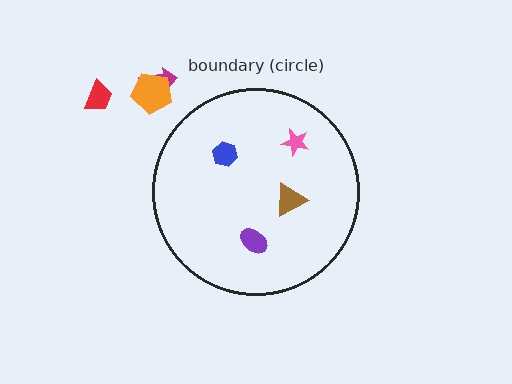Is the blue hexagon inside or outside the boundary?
Inside.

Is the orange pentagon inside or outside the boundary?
Outside.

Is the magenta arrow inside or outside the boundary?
Outside.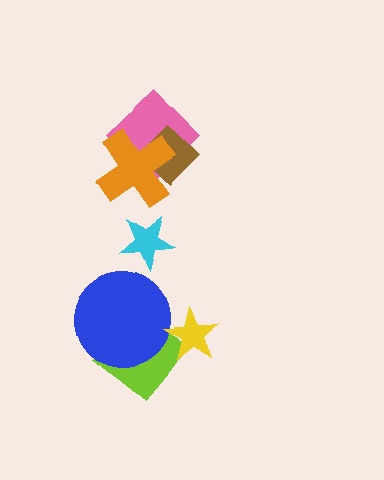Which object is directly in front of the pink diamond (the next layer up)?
The brown diamond is directly in front of the pink diamond.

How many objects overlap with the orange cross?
2 objects overlap with the orange cross.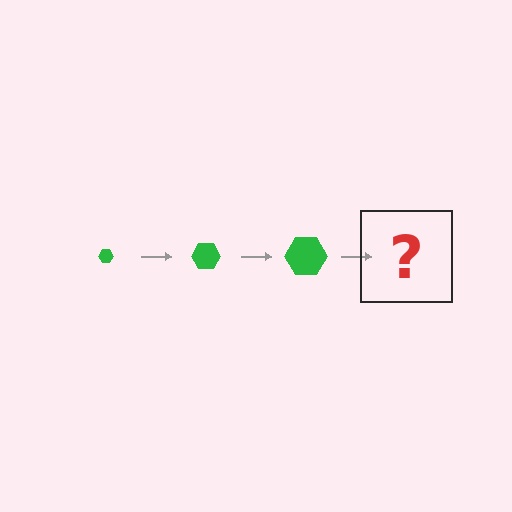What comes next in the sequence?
The next element should be a green hexagon, larger than the previous one.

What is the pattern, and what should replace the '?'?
The pattern is that the hexagon gets progressively larger each step. The '?' should be a green hexagon, larger than the previous one.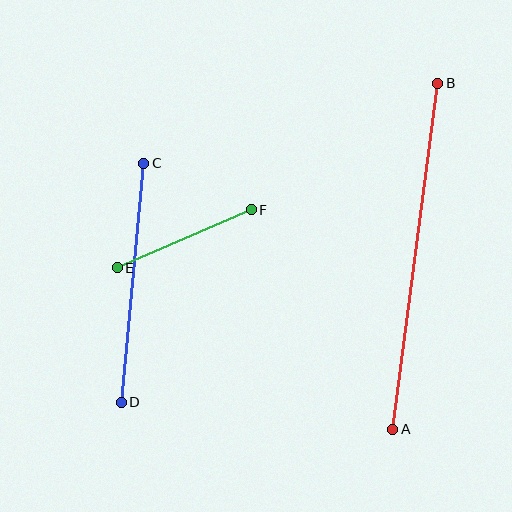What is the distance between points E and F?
The distance is approximately 146 pixels.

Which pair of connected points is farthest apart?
Points A and B are farthest apart.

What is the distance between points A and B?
The distance is approximately 349 pixels.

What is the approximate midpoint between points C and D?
The midpoint is at approximately (133, 283) pixels.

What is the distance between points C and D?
The distance is approximately 240 pixels.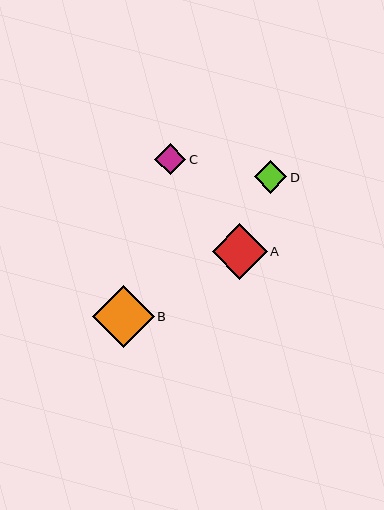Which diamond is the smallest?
Diamond C is the smallest with a size of approximately 31 pixels.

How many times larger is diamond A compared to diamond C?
Diamond A is approximately 1.8 times the size of diamond C.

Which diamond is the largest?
Diamond B is the largest with a size of approximately 62 pixels.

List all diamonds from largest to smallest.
From largest to smallest: B, A, D, C.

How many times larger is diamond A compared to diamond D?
Diamond A is approximately 1.7 times the size of diamond D.